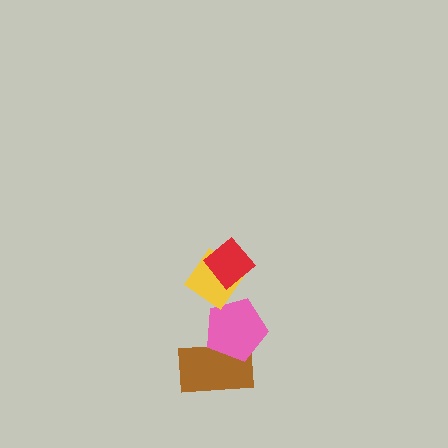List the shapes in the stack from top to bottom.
From top to bottom: the red diamond, the yellow diamond, the pink pentagon, the brown rectangle.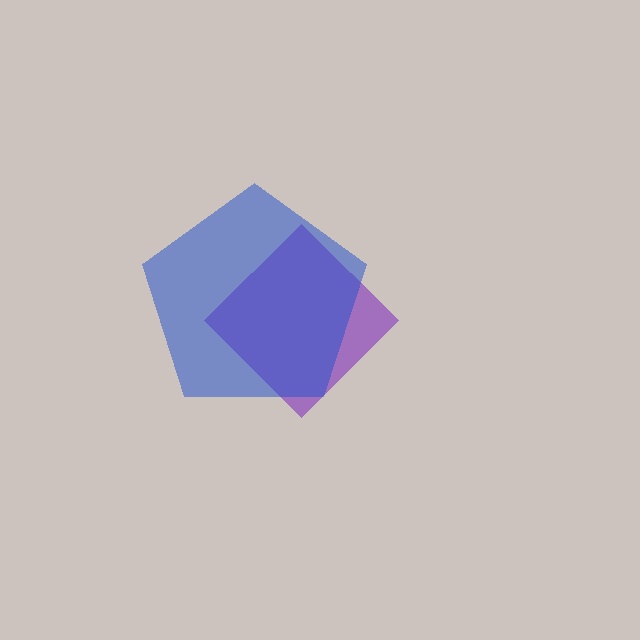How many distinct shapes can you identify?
There are 2 distinct shapes: a purple diamond, a blue pentagon.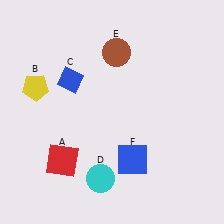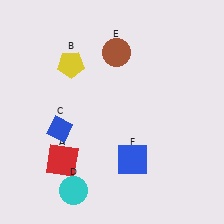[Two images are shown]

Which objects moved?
The objects that moved are: the yellow pentagon (B), the blue diamond (C), the cyan circle (D).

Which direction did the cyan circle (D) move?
The cyan circle (D) moved left.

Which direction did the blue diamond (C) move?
The blue diamond (C) moved down.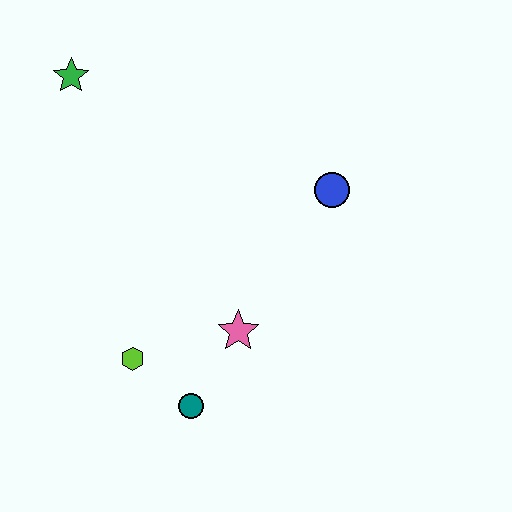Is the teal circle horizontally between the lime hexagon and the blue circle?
Yes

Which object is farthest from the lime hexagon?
The green star is farthest from the lime hexagon.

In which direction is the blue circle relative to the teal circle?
The blue circle is above the teal circle.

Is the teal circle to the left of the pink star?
Yes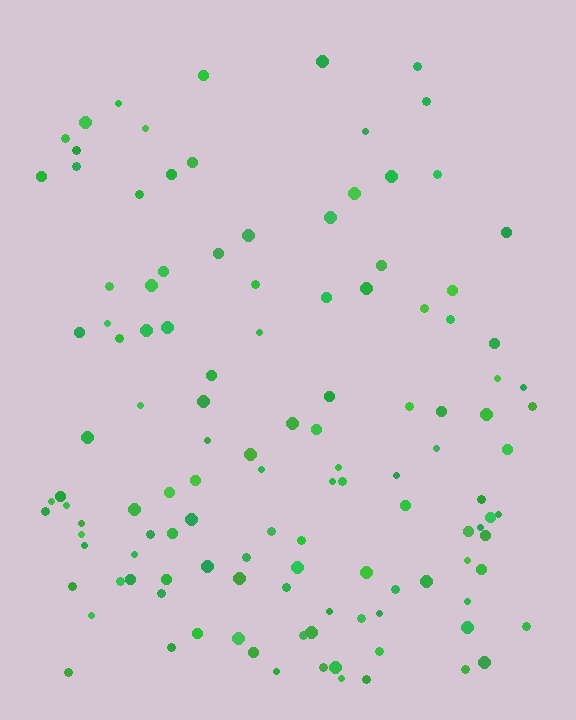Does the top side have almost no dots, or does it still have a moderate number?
Still a moderate number, just noticeably fewer than the bottom.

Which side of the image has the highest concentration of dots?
The bottom.